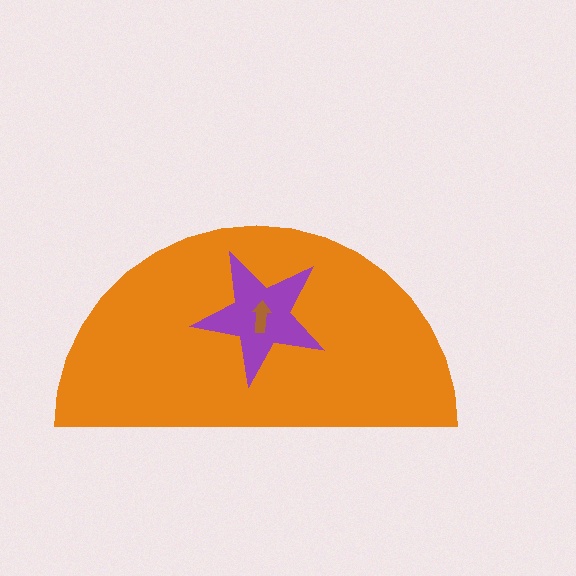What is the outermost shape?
The orange semicircle.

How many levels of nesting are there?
3.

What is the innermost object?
The brown arrow.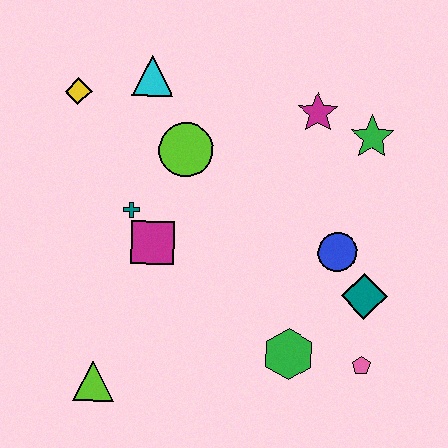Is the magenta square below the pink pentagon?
No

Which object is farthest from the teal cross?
The pink pentagon is farthest from the teal cross.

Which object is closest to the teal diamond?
The blue circle is closest to the teal diamond.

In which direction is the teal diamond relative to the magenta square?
The teal diamond is to the right of the magenta square.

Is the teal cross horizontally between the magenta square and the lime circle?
No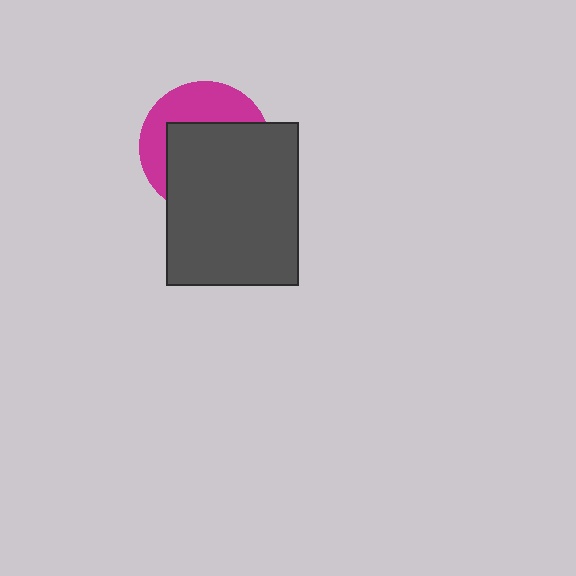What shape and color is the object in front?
The object in front is a dark gray rectangle.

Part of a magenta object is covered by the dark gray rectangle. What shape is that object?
It is a circle.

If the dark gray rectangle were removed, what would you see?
You would see the complete magenta circle.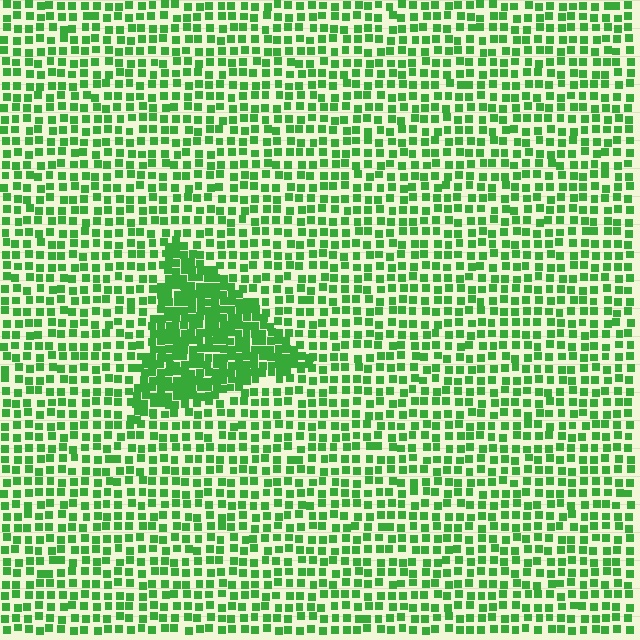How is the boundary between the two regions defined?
The boundary is defined by a change in element density (approximately 2.1x ratio). All elements are the same color, size, and shape.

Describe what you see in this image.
The image contains small green elements arranged at two different densities. A triangle-shaped region is visible where the elements are more densely packed than the surrounding area.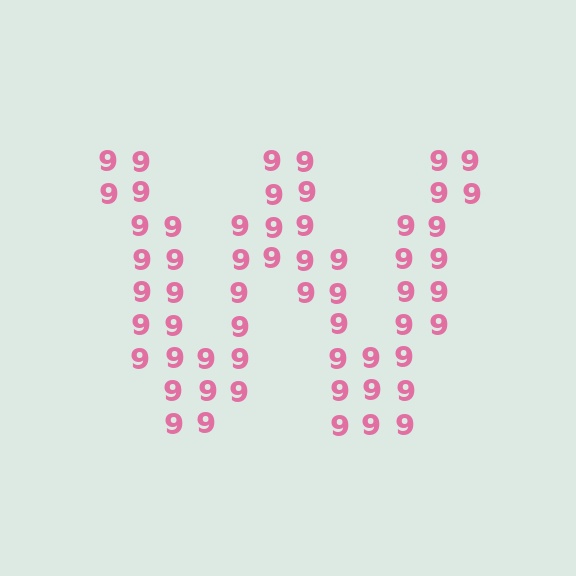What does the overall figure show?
The overall figure shows the letter W.